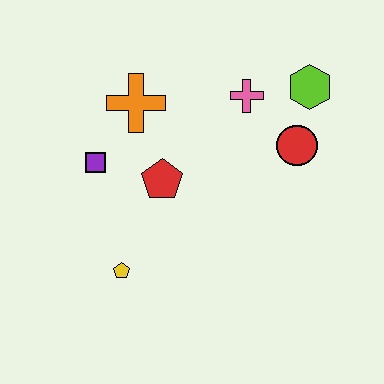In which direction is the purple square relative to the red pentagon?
The purple square is to the left of the red pentagon.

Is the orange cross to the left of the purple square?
No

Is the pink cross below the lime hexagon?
Yes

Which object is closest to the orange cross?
The purple square is closest to the orange cross.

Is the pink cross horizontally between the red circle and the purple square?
Yes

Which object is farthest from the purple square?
The lime hexagon is farthest from the purple square.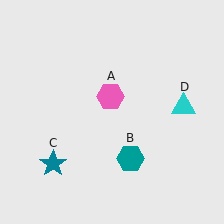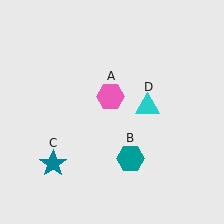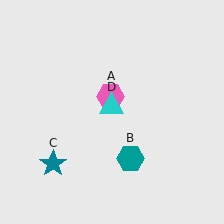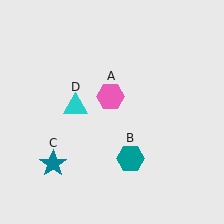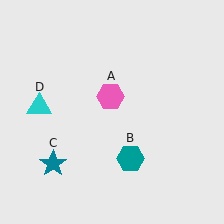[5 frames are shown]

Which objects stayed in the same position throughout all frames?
Pink hexagon (object A) and teal hexagon (object B) and teal star (object C) remained stationary.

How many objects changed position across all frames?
1 object changed position: cyan triangle (object D).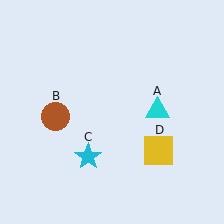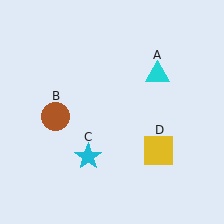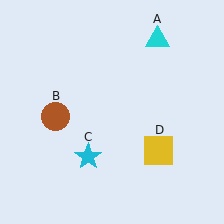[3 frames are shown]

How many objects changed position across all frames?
1 object changed position: cyan triangle (object A).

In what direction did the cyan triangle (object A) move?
The cyan triangle (object A) moved up.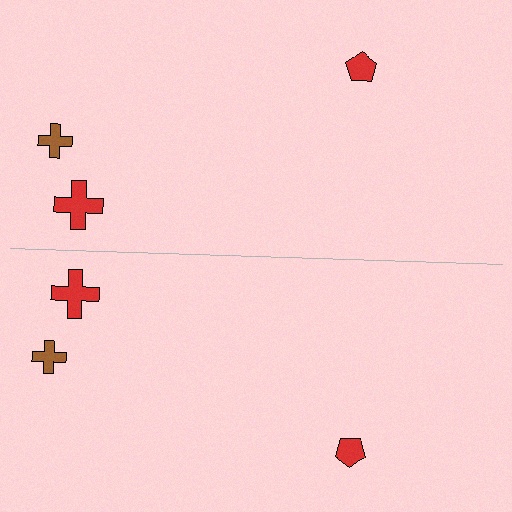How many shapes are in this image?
There are 6 shapes in this image.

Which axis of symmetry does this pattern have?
The pattern has a horizontal axis of symmetry running through the center of the image.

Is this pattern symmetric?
Yes, this pattern has bilateral (reflection) symmetry.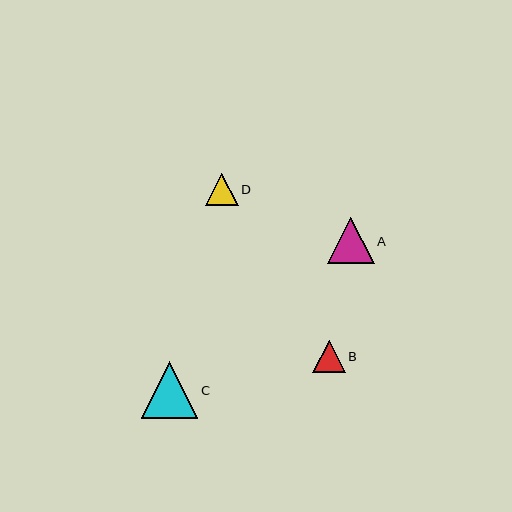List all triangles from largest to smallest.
From largest to smallest: C, A, B, D.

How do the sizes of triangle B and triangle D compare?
Triangle B and triangle D are approximately the same size.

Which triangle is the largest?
Triangle C is the largest with a size of approximately 57 pixels.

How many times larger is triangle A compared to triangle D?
Triangle A is approximately 1.4 times the size of triangle D.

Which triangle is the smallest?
Triangle D is the smallest with a size of approximately 32 pixels.